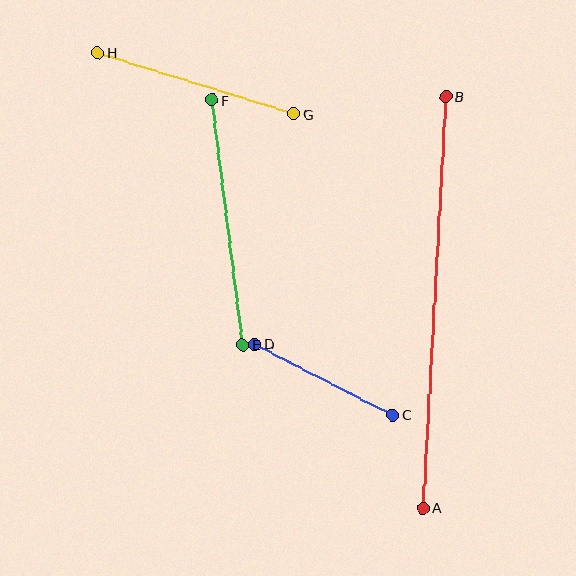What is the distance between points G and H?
The distance is approximately 205 pixels.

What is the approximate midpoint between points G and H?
The midpoint is at approximately (195, 83) pixels.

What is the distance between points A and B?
The distance is approximately 412 pixels.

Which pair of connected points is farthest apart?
Points A and B are farthest apart.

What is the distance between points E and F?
The distance is approximately 247 pixels.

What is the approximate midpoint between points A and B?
The midpoint is at approximately (434, 302) pixels.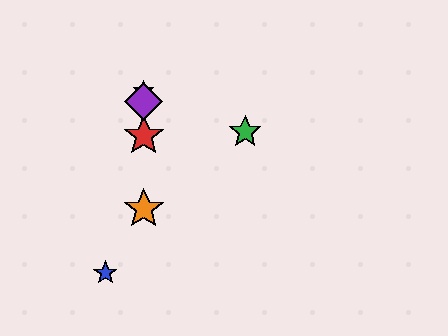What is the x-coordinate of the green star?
The green star is at x≈245.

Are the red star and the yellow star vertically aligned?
Yes, both are at x≈144.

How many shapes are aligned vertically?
4 shapes (the red star, the yellow star, the purple diamond, the orange star) are aligned vertically.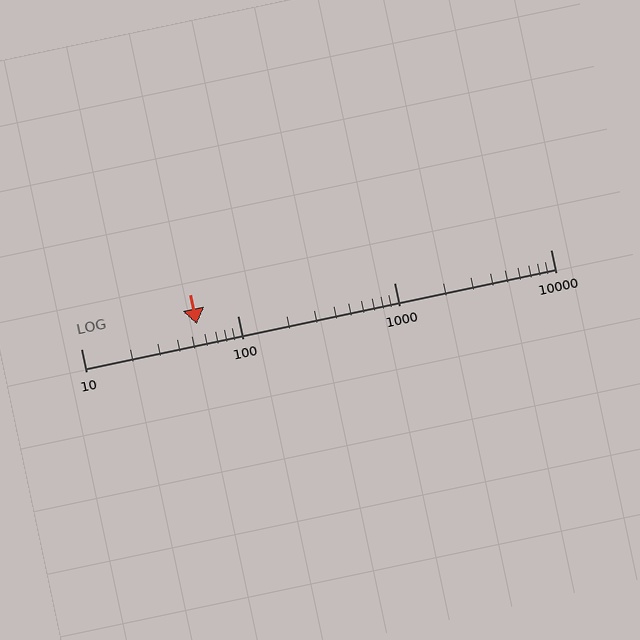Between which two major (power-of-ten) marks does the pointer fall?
The pointer is between 10 and 100.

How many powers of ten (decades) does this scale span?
The scale spans 3 decades, from 10 to 10000.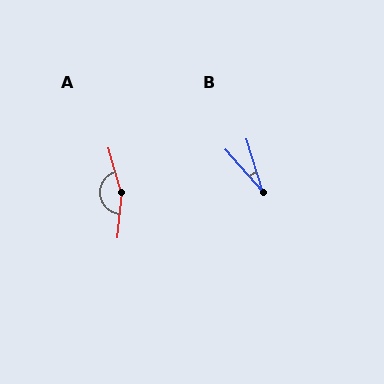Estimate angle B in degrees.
Approximately 24 degrees.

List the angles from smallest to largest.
B (24°), A (159°).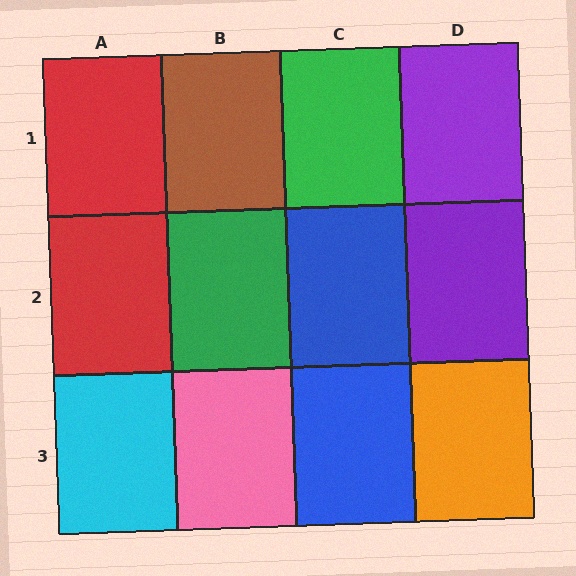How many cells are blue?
2 cells are blue.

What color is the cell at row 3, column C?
Blue.